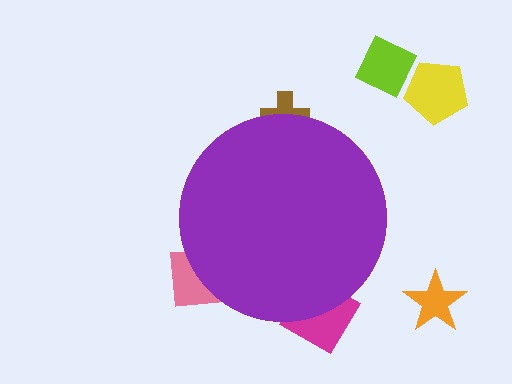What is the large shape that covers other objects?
A purple circle.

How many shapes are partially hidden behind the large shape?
3 shapes are partially hidden.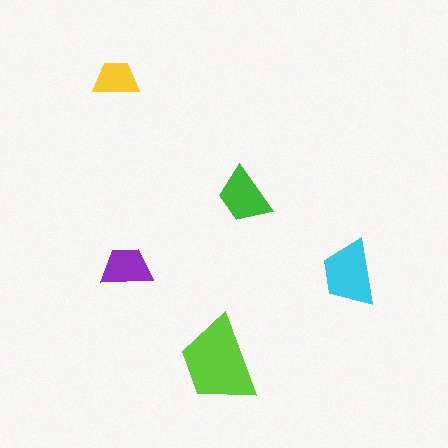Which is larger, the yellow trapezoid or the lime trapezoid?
The lime one.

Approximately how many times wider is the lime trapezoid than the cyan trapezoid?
About 1.5 times wider.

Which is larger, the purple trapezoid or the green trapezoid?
The green one.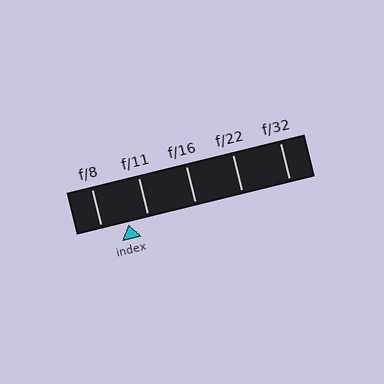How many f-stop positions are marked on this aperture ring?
There are 5 f-stop positions marked.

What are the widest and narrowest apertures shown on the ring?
The widest aperture shown is f/8 and the narrowest is f/32.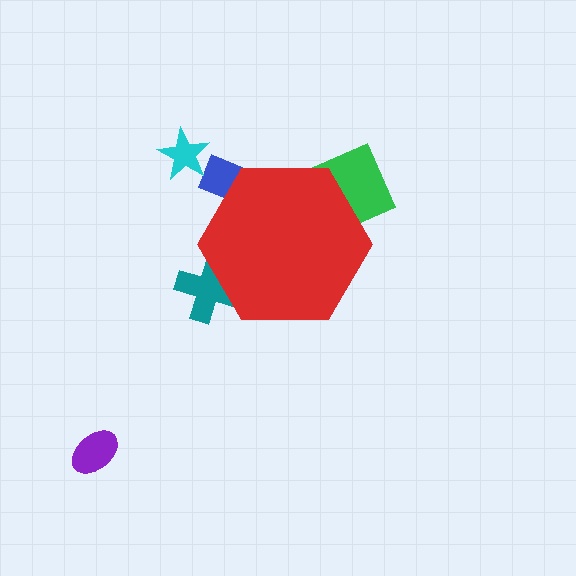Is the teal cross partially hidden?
Yes, the teal cross is partially hidden behind the red hexagon.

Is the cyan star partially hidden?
No, the cyan star is fully visible.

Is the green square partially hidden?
Yes, the green square is partially hidden behind the red hexagon.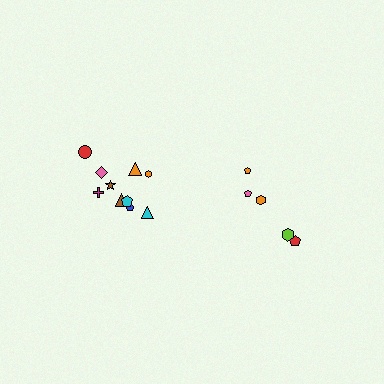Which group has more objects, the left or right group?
The left group.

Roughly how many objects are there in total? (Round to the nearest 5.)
Roughly 15 objects in total.